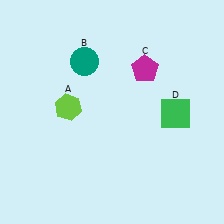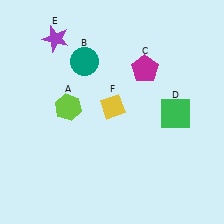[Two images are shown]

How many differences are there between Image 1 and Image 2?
There are 2 differences between the two images.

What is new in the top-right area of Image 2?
A yellow diamond (F) was added in the top-right area of Image 2.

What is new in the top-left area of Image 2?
A purple star (E) was added in the top-left area of Image 2.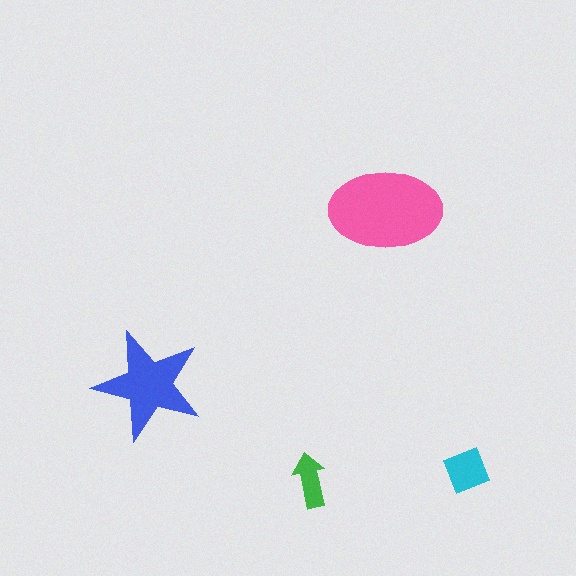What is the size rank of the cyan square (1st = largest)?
3rd.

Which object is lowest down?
The green arrow is bottommost.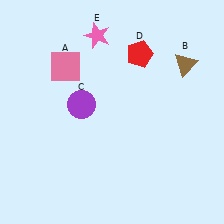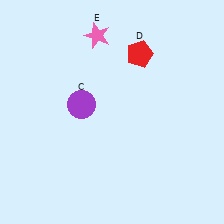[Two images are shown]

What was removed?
The pink square (A), the brown triangle (B) were removed in Image 2.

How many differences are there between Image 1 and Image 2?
There are 2 differences between the two images.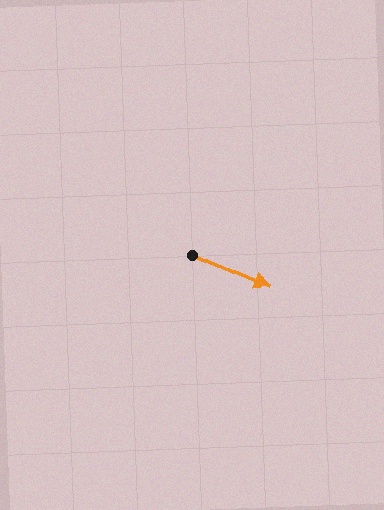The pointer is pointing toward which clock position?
Roughly 4 o'clock.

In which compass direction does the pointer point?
Southeast.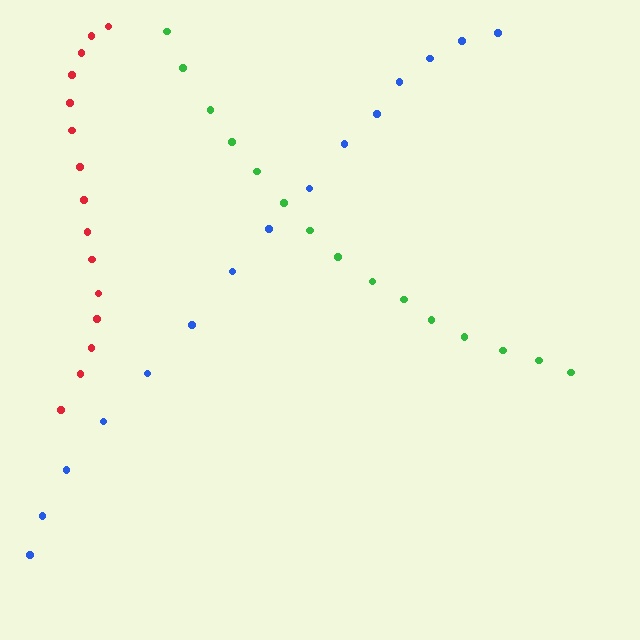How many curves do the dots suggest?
There are 3 distinct paths.